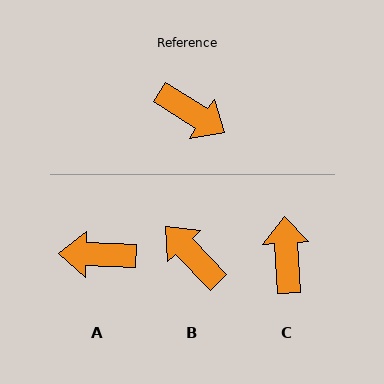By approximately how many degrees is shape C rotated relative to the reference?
Approximately 126 degrees counter-clockwise.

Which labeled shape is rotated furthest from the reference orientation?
B, about 166 degrees away.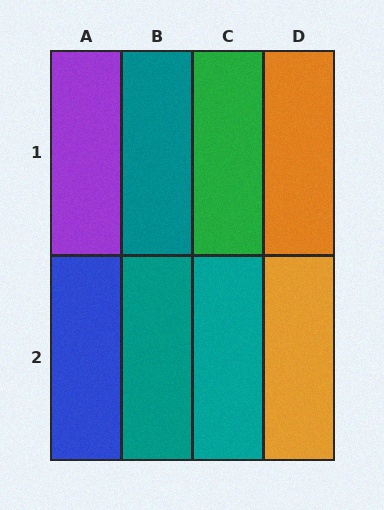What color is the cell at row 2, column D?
Orange.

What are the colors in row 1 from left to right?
Purple, teal, green, orange.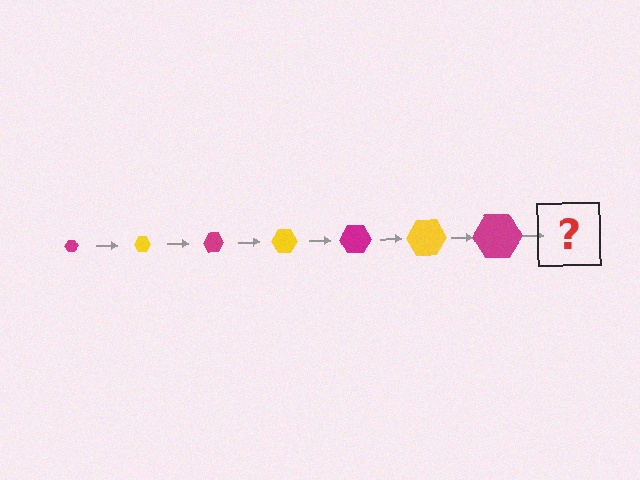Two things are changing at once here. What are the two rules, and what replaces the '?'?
The two rules are that the hexagon grows larger each step and the color cycles through magenta and yellow. The '?' should be a yellow hexagon, larger than the previous one.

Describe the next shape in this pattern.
It should be a yellow hexagon, larger than the previous one.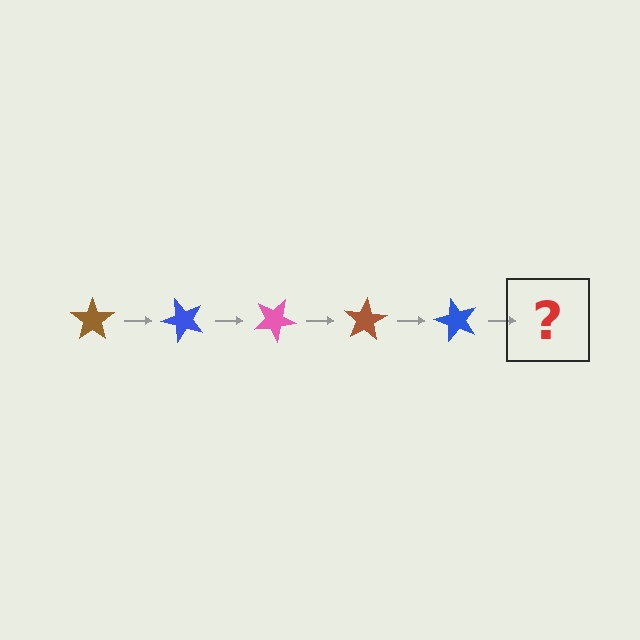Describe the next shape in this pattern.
It should be a pink star, rotated 250 degrees from the start.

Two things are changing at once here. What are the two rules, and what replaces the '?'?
The two rules are that it rotates 50 degrees each step and the color cycles through brown, blue, and pink. The '?' should be a pink star, rotated 250 degrees from the start.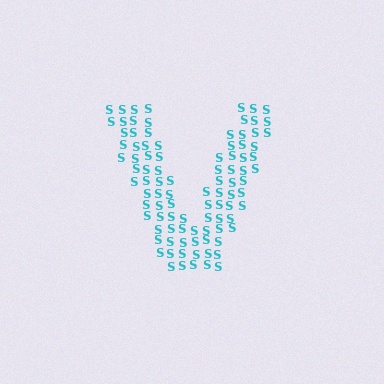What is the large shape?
The large shape is the letter V.